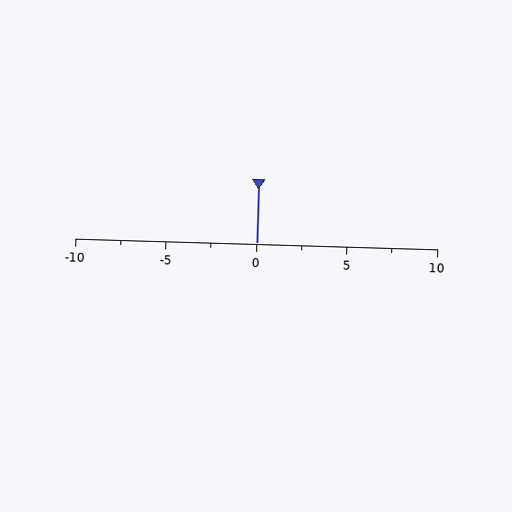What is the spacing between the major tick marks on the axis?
The major ticks are spaced 5 apart.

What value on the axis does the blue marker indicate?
The marker indicates approximately 0.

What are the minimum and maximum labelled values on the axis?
The axis runs from -10 to 10.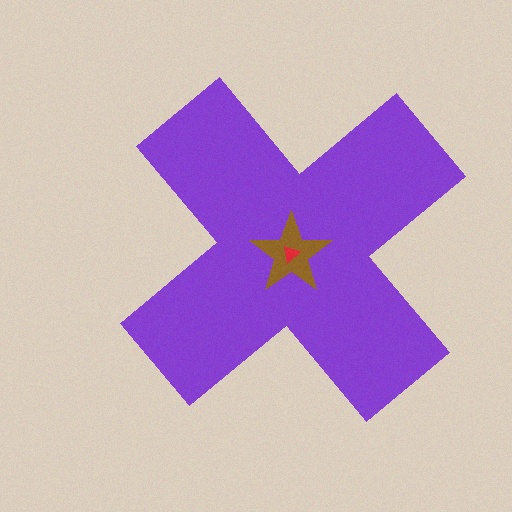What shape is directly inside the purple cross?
The brown star.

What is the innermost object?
The red triangle.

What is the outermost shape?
The purple cross.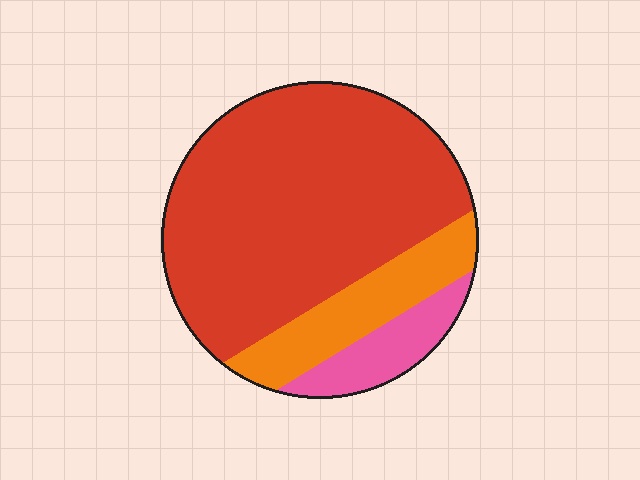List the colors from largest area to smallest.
From largest to smallest: red, orange, pink.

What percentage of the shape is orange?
Orange takes up about one sixth (1/6) of the shape.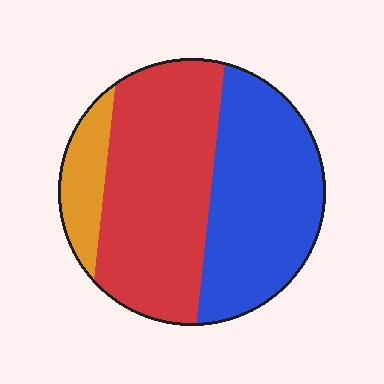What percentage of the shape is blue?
Blue takes up about two fifths (2/5) of the shape.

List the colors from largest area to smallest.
From largest to smallest: red, blue, orange.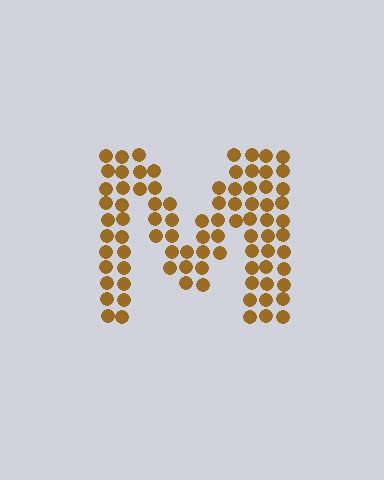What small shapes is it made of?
It is made of small circles.